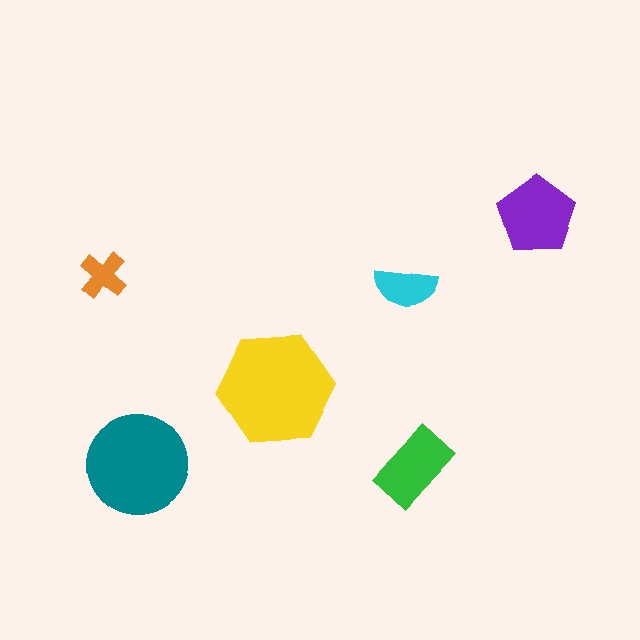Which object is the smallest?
The orange cross.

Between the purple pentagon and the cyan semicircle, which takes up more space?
The purple pentagon.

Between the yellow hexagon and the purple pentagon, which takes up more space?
The yellow hexagon.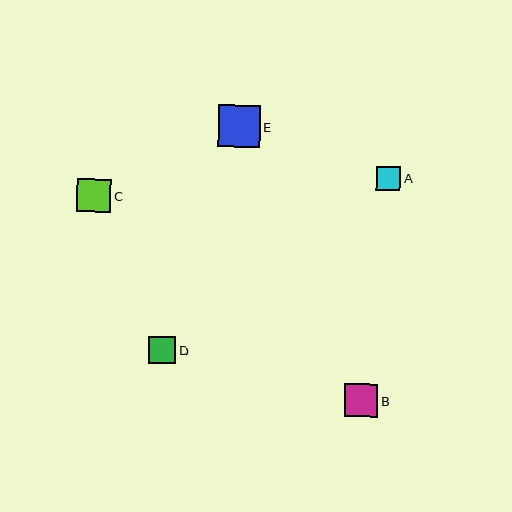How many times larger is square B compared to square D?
Square B is approximately 1.2 times the size of square D.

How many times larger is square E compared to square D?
Square E is approximately 1.5 times the size of square D.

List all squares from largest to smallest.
From largest to smallest: E, C, B, D, A.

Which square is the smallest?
Square A is the smallest with a size of approximately 24 pixels.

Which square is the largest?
Square E is the largest with a size of approximately 42 pixels.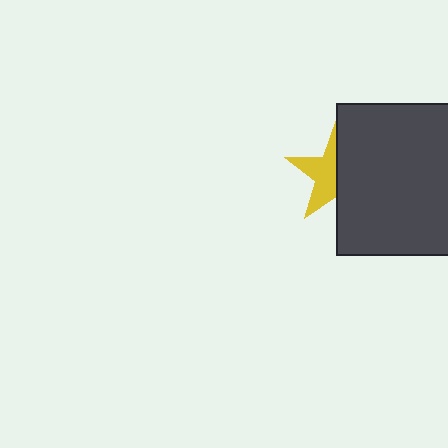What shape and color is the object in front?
The object in front is a dark gray square.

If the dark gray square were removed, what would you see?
You would see the complete yellow star.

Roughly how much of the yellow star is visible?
About half of it is visible (roughly 48%).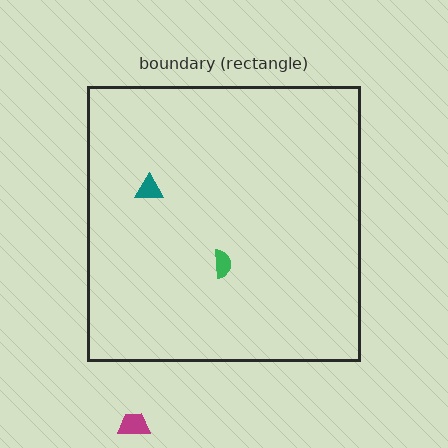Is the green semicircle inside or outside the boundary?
Inside.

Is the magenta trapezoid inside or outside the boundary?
Outside.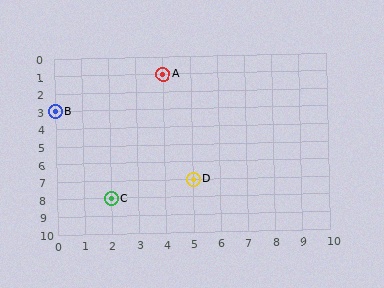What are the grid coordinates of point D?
Point D is at grid coordinates (5, 7).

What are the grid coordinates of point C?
Point C is at grid coordinates (2, 8).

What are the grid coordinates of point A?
Point A is at grid coordinates (4, 1).